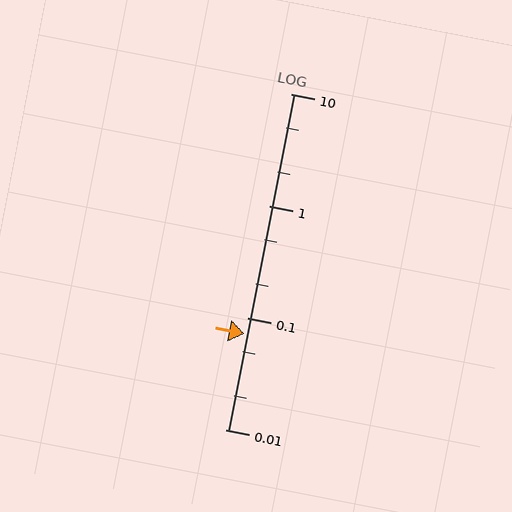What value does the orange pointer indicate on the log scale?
The pointer indicates approximately 0.072.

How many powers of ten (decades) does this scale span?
The scale spans 3 decades, from 0.01 to 10.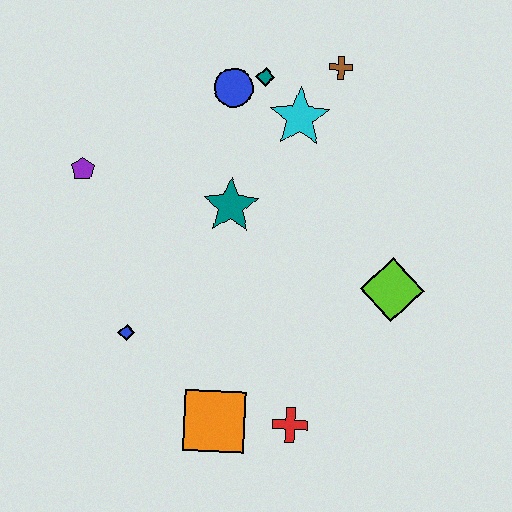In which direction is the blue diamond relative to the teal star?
The blue diamond is below the teal star.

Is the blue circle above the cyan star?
Yes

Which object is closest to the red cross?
The orange square is closest to the red cross.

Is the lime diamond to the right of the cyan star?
Yes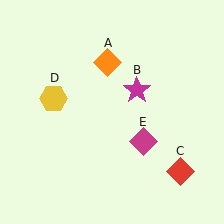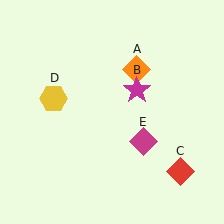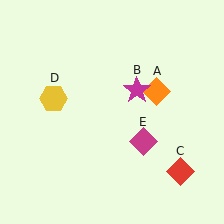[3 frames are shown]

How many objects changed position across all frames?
1 object changed position: orange diamond (object A).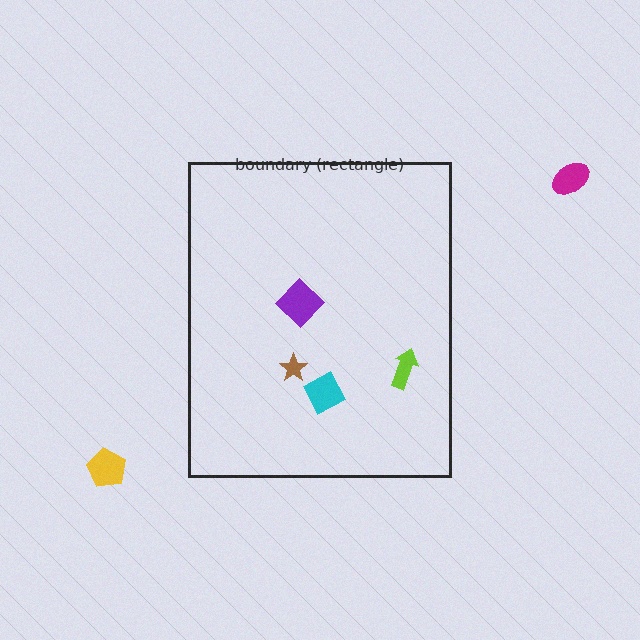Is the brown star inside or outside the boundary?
Inside.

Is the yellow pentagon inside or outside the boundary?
Outside.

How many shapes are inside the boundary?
4 inside, 2 outside.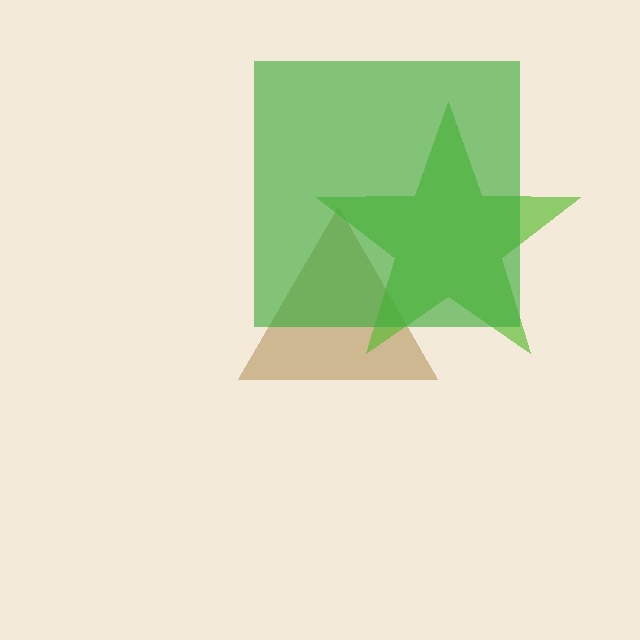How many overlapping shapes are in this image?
There are 3 overlapping shapes in the image.